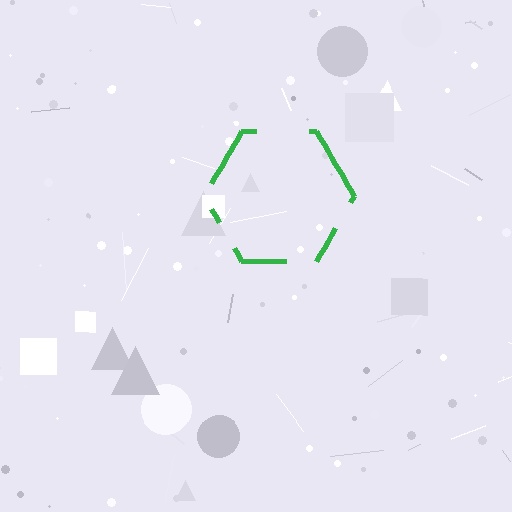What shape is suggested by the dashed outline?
The dashed outline suggests a hexagon.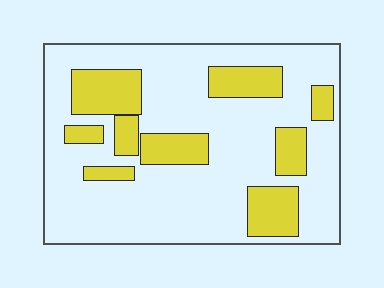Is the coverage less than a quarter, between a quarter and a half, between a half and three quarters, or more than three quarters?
Between a quarter and a half.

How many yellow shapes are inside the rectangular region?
9.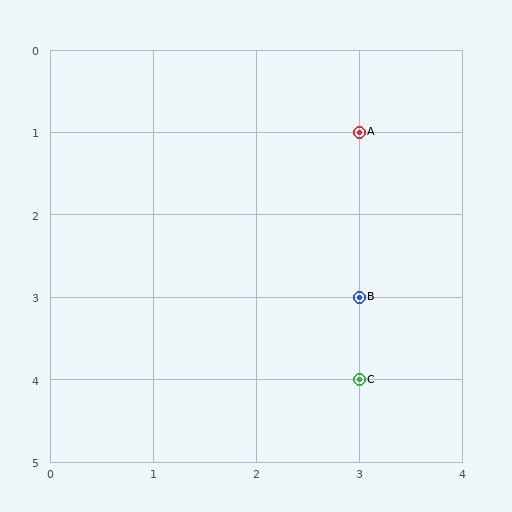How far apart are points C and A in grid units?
Points C and A are 3 rows apart.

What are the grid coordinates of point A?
Point A is at grid coordinates (3, 1).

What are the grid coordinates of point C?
Point C is at grid coordinates (3, 4).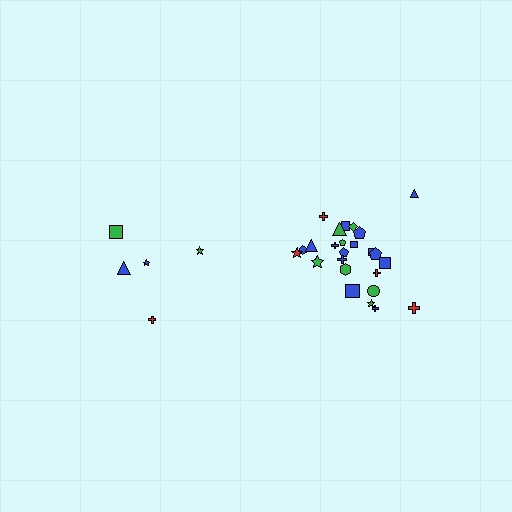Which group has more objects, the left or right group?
The right group.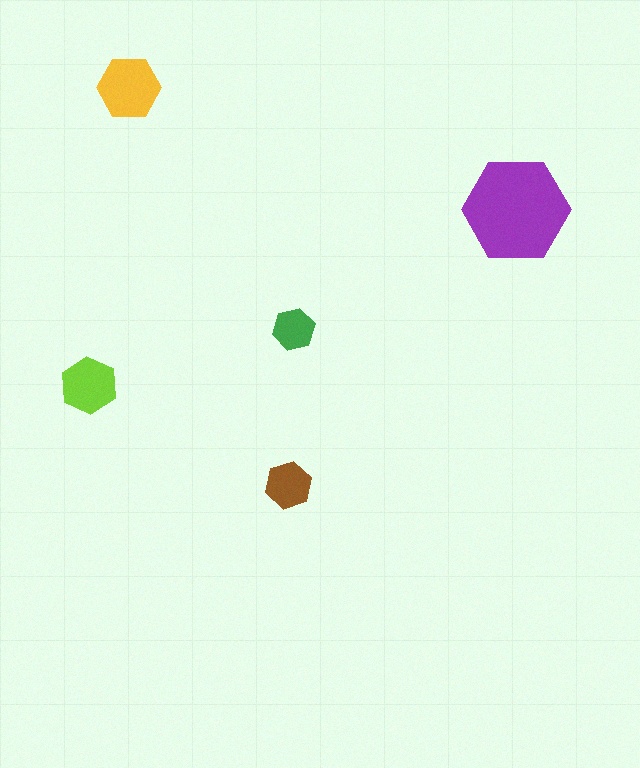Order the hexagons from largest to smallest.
the purple one, the yellow one, the lime one, the brown one, the green one.